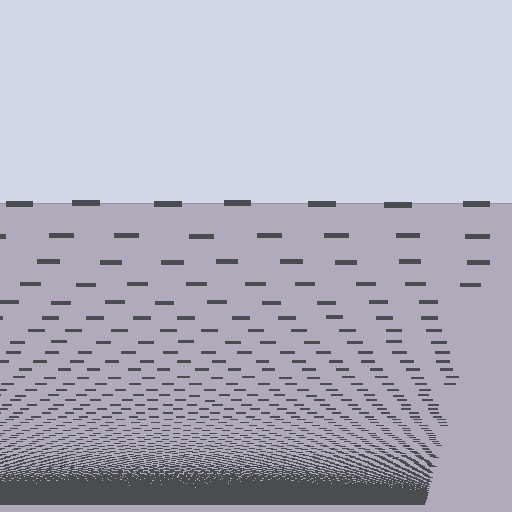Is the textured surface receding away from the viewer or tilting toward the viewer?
The surface appears to tilt toward the viewer. Texture elements get larger and sparser toward the top.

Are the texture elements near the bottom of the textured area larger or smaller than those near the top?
Smaller. The gradient is inverted — elements near the bottom are smaller and denser.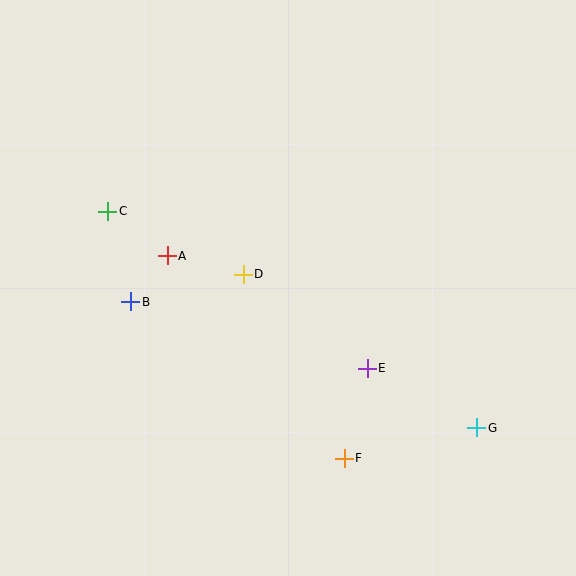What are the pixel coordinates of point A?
Point A is at (167, 256).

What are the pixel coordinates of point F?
Point F is at (344, 458).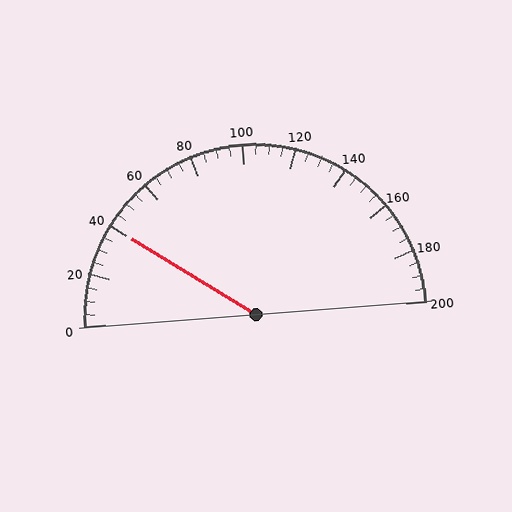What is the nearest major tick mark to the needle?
The nearest major tick mark is 40.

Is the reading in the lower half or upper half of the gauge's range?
The reading is in the lower half of the range (0 to 200).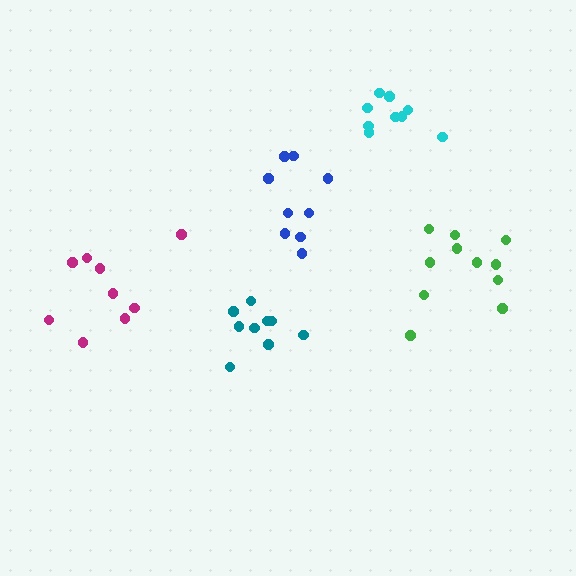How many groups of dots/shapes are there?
There are 5 groups.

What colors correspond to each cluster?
The clusters are colored: teal, cyan, magenta, green, blue.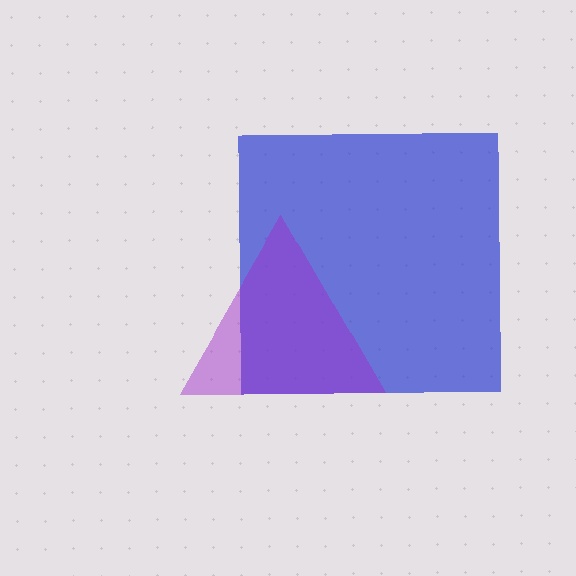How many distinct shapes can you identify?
There are 2 distinct shapes: a blue square, a purple triangle.